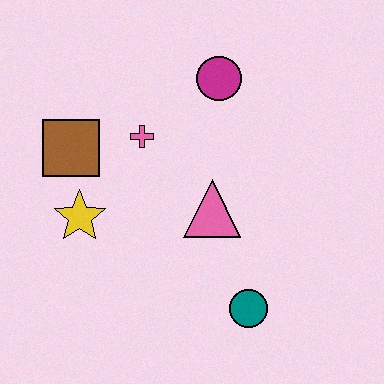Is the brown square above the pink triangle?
Yes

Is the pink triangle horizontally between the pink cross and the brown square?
No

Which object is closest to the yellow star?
The brown square is closest to the yellow star.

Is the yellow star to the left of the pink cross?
Yes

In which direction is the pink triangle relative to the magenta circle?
The pink triangle is below the magenta circle.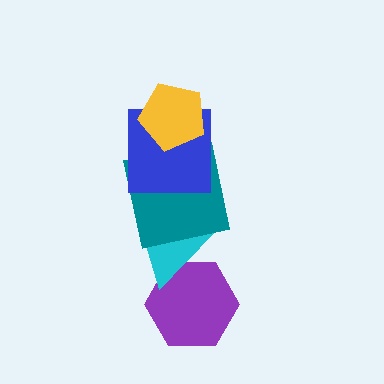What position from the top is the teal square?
The teal square is 3rd from the top.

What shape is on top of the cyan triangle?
The teal square is on top of the cyan triangle.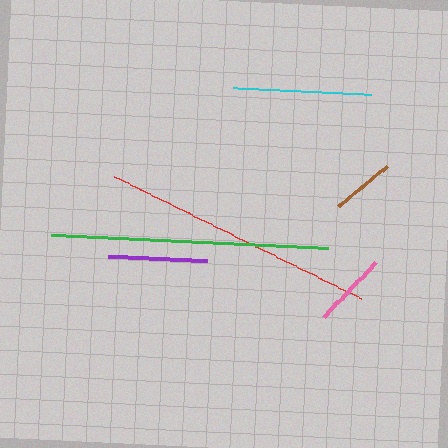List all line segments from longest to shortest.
From longest to shortest: green, red, cyan, purple, pink, brown.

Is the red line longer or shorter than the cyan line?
The red line is longer than the cyan line.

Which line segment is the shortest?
The brown line is the shortest at approximately 64 pixels.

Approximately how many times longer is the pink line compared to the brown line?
The pink line is approximately 1.2 times the length of the brown line.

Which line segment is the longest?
The green line is the longest at approximately 276 pixels.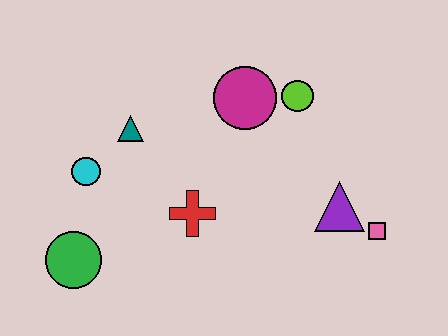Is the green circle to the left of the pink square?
Yes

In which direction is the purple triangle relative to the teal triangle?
The purple triangle is to the right of the teal triangle.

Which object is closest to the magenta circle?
The lime circle is closest to the magenta circle.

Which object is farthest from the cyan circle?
The pink square is farthest from the cyan circle.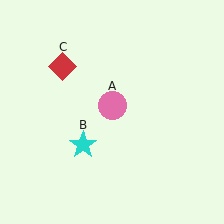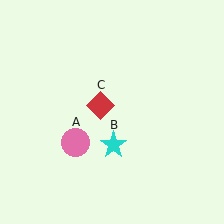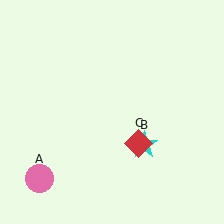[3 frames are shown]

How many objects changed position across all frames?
3 objects changed position: pink circle (object A), cyan star (object B), red diamond (object C).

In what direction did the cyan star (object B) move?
The cyan star (object B) moved right.